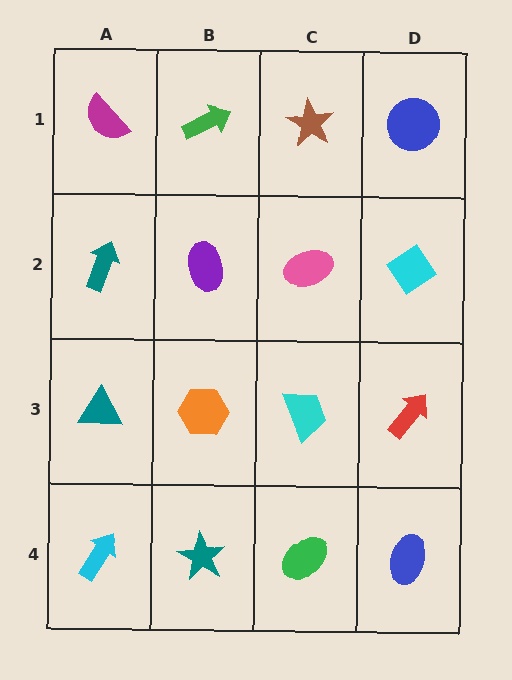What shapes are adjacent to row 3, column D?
A cyan diamond (row 2, column D), a blue ellipse (row 4, column D), a cyan trapezoid (row 3, column C).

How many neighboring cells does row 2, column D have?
3.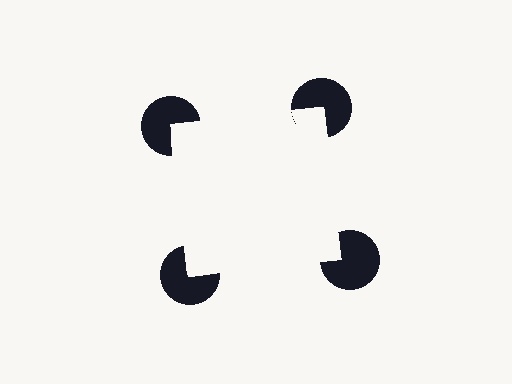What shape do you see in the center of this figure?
An illusory square — its edges are inferred from the aligned wedge cuts in the pac-man discs, not physically drawn.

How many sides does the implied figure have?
4 sides.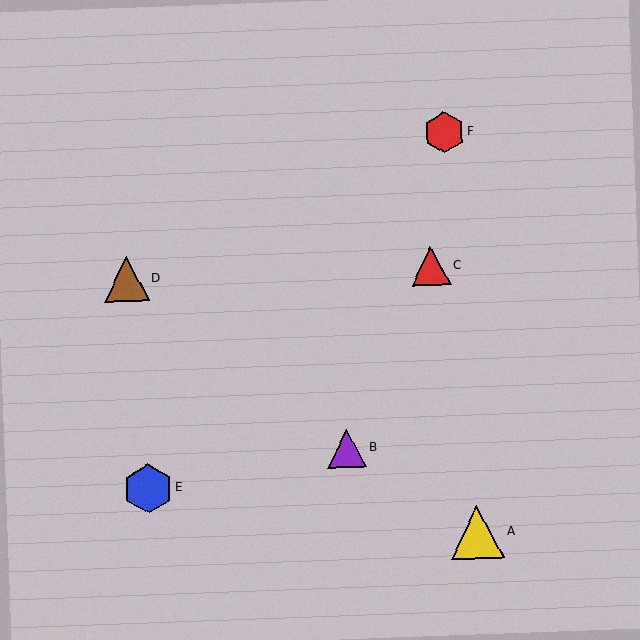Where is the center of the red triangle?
The center of the red triangle is at (431, 265).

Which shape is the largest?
The yellow triangle (labeled A) is the largest.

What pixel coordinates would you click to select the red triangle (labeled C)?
Click at (431, 265) to select the red triangle C.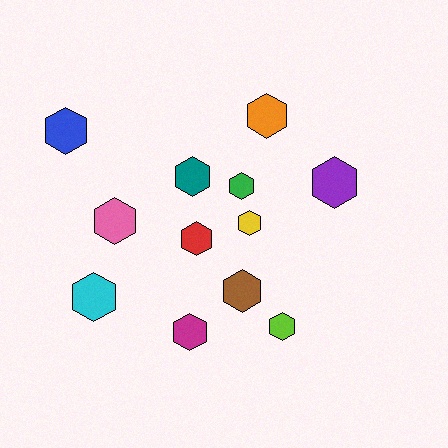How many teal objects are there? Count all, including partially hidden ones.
There is 1 teal object.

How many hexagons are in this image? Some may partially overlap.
There are 12 hexagons.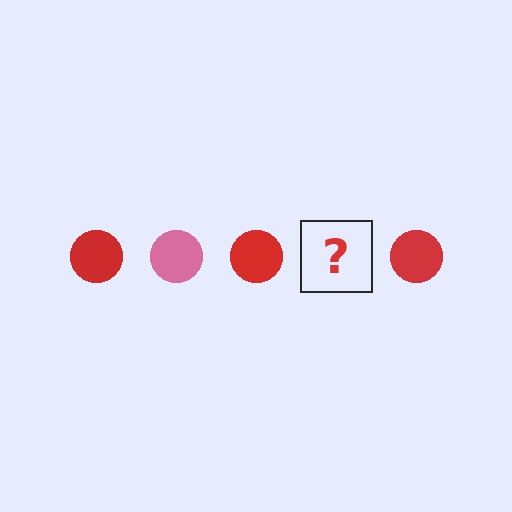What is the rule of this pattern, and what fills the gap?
The rule is that the pattern cycles through red, pink circles. The gap should be filled with a pink circle.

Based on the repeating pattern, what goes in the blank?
The blank should be a pink circle.